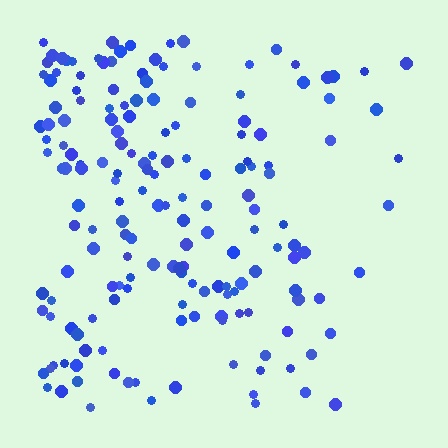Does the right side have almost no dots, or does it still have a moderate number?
Still a moderate number, just noticeably fewer than the left.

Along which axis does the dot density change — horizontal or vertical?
Horizontal.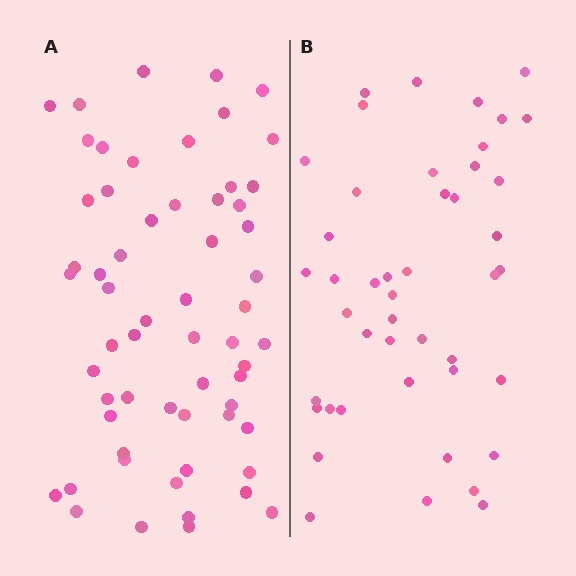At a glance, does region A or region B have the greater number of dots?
Region A (the left region) has more dots.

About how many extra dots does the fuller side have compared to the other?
Region A has approximately 15 more dots than region B.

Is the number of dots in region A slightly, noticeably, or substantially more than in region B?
Region A has noticeably more, but not dramatically so. The ratio is roughly 1.3 to 1.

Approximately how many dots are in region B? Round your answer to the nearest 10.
About 40 dots. (The exact count is 45, which rounds to 40.)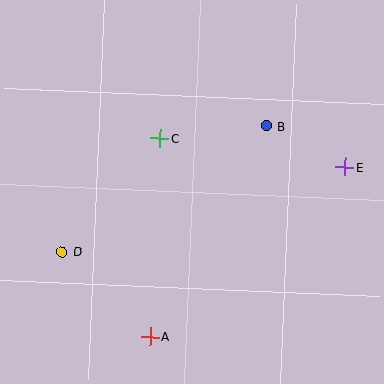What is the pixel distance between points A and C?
The distance between A and C is 198 pixels.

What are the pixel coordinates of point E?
Point E is at (345, 167).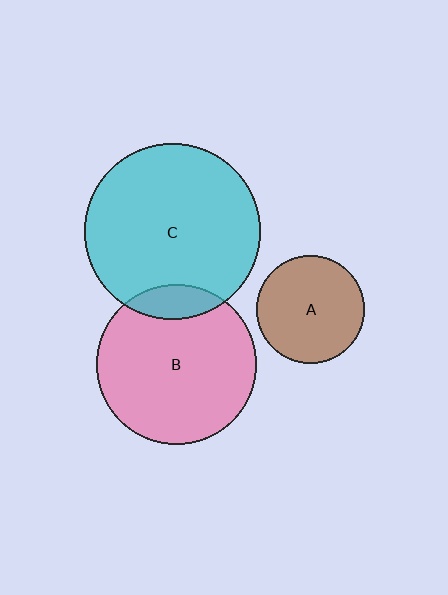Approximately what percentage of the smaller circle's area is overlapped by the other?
Approximately 10%.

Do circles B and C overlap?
Yes.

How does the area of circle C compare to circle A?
Approximately 2.6 times.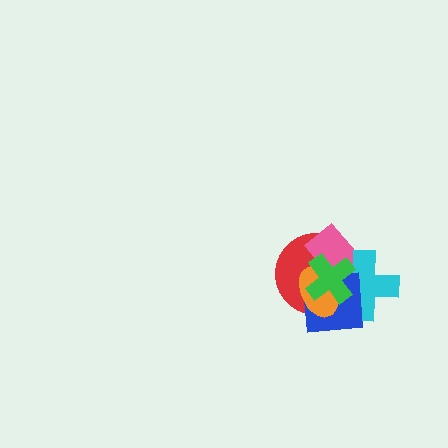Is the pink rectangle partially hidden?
Yes, it is partially covered by another shape.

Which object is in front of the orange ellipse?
The green cross is in front of the orange ellipse.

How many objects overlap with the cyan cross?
5 objects overlap with the cyan cross.